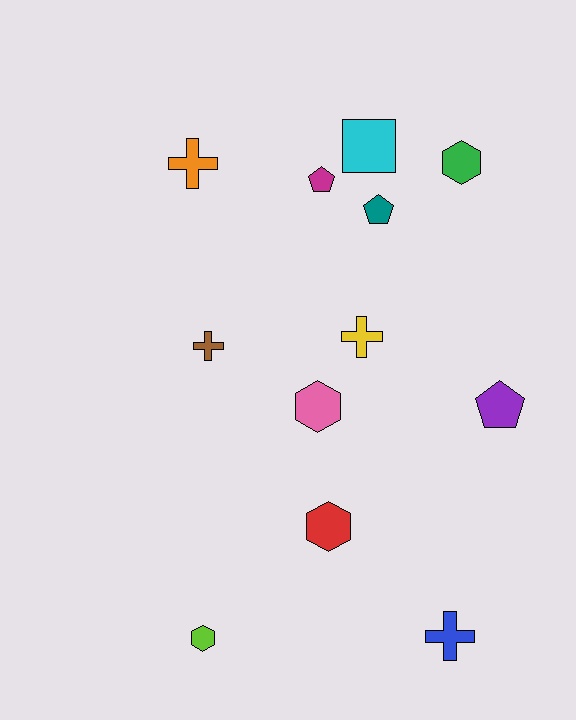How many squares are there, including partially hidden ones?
There is 1 square.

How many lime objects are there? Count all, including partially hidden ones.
There is 1 lime object.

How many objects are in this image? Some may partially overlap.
There are 12 objects.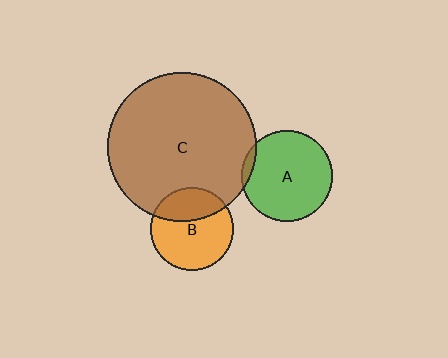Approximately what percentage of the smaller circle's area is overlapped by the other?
Approximately 30%.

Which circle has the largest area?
Circle C (brown).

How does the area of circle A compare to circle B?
Approximately 1.2 times.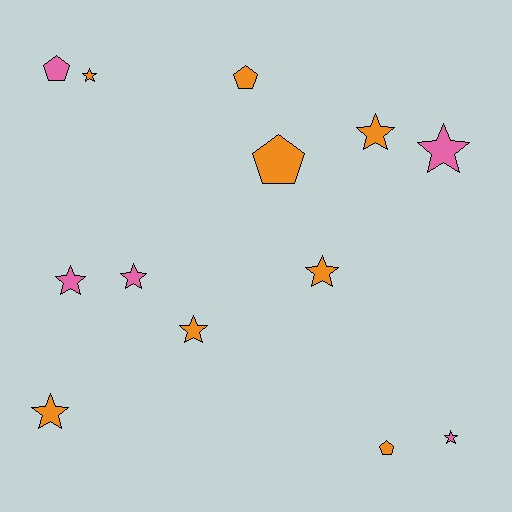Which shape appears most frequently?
Star, with 9 objects.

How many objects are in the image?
There are 13 objects.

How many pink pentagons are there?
There is 1 pink pentagon.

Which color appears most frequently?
Orange, with 8 objects.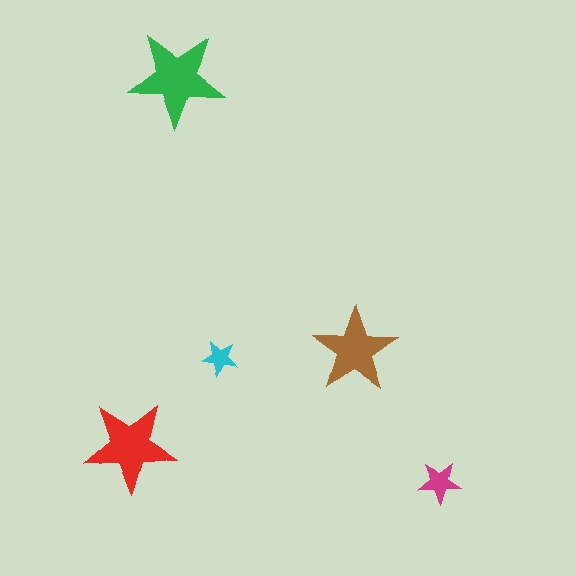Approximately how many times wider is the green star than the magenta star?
About 2.5 times wider.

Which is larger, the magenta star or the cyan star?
The magenta one.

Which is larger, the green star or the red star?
The green one.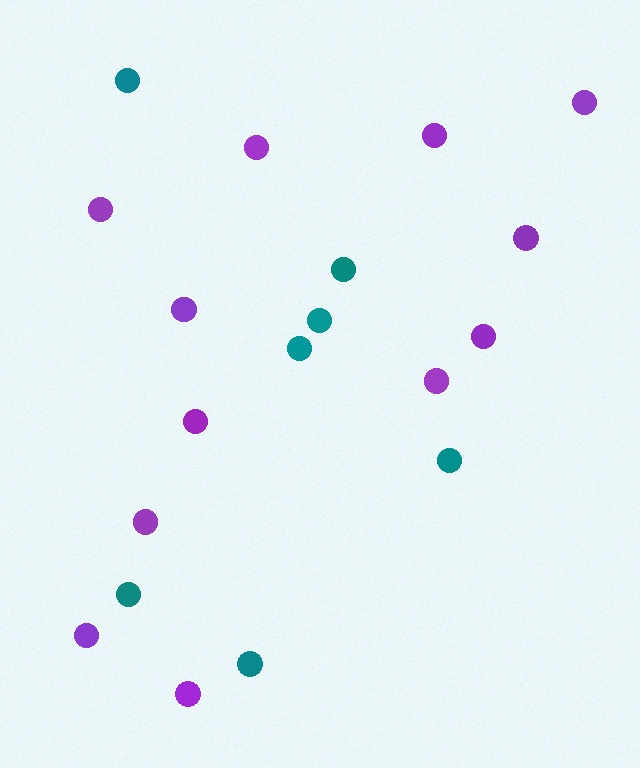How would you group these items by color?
There are 2 groups: one group of purple circles (12) and one group of teal circles (7).